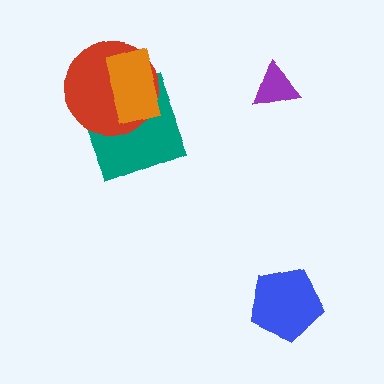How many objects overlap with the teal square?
2 objects overlap with the teal square.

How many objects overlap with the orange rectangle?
2 objects overlap with the orange rectangle.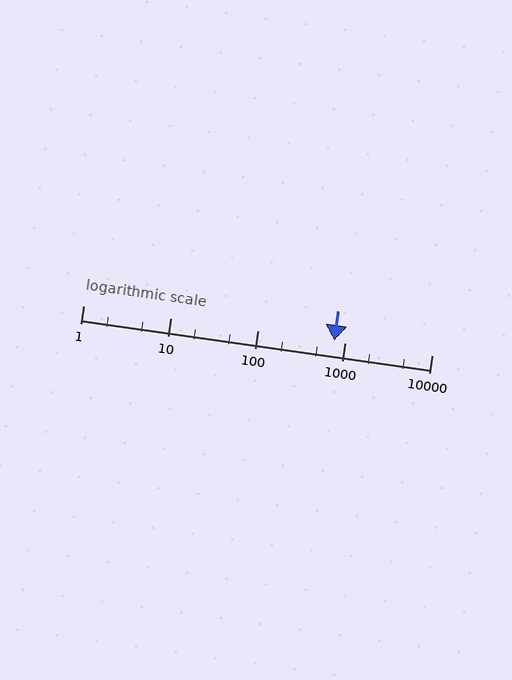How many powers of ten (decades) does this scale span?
The scale spans 4 decades, from 1 to 10000.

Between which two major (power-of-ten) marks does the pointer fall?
The pointer is between 100 and 1000.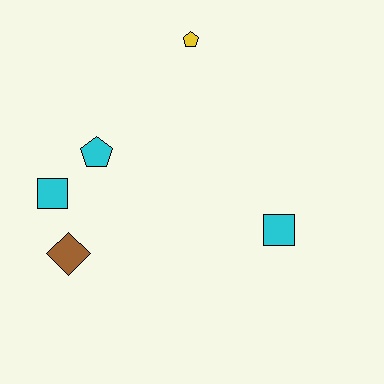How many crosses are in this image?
There are no crosses.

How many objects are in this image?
There are 5 objects.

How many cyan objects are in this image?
There are 3 cyan objects.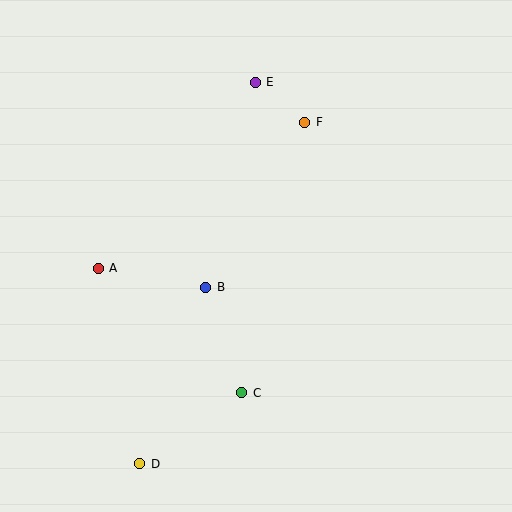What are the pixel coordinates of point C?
Point C is at (242, 393).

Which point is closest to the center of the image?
Point B at (206, 287) is closest to the center.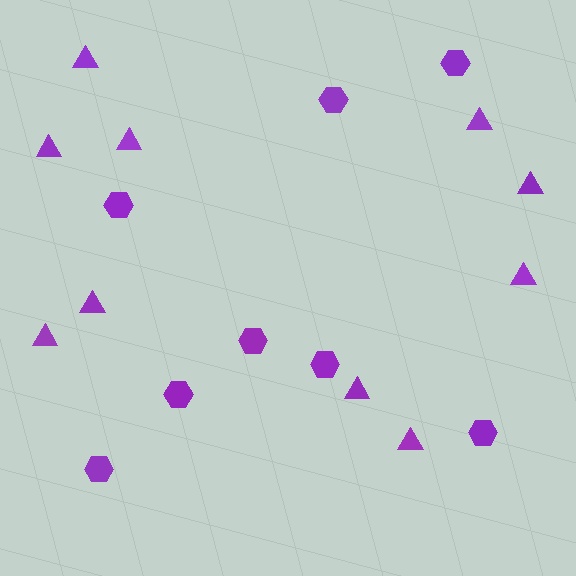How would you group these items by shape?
There are 2 groups: one group of hexagons (8) and one group of triangles (10).